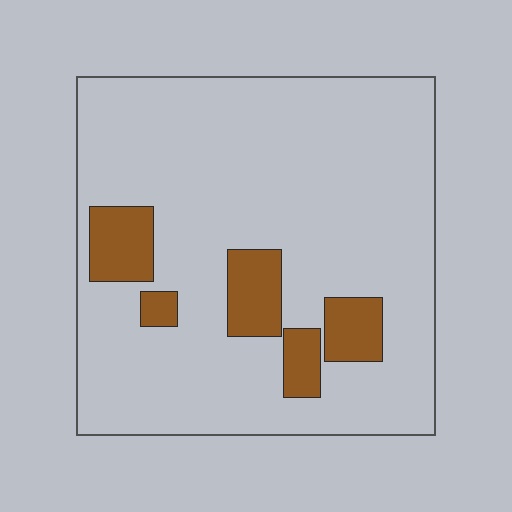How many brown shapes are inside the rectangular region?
5.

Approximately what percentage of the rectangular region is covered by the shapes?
Approximately 15%.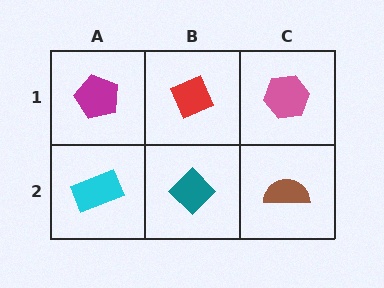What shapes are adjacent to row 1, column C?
A brown semicircle (row 2, column C), a red diamond (row 1, column B).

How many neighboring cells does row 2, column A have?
2.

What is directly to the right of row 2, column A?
A teal diamond.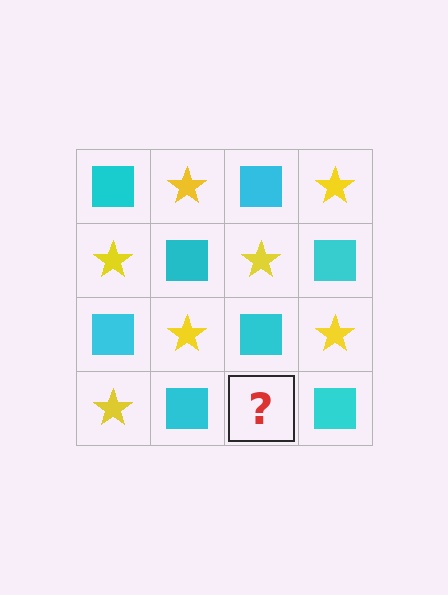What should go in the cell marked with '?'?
The missing cell should contain a yellow star.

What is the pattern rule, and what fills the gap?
The rule is that it alternates cyan square and yellow star in a checkerboard pattern. The gap should be filled with a yellow star.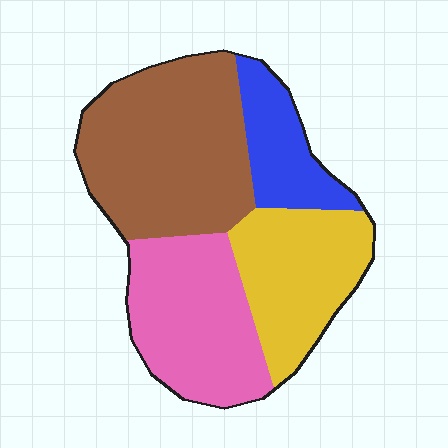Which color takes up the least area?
Blue, at roughly 15%.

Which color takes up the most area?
Brown, at roughly 35%.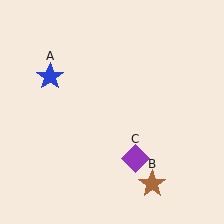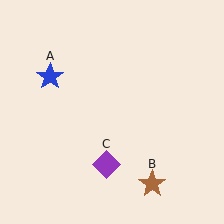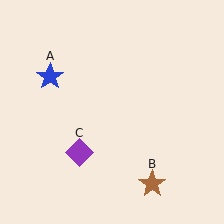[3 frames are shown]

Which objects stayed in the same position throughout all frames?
Blue star (object A) and brown star (object B) remained stationary.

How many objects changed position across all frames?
1 object changed position: purple diamond (object C).